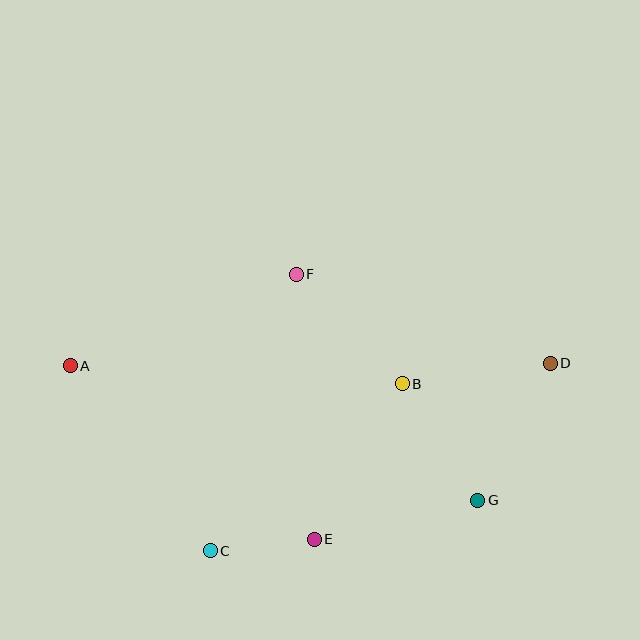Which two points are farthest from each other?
Points A and D are farthest from each other.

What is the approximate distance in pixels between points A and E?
The distance between A and E is approximately 299 pixels.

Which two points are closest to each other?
Points C and E are closest to each other.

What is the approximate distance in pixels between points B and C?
The distance between B and C is approximately 254 pixels.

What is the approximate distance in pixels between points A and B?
The distance between A and B is approximately 332 pixels.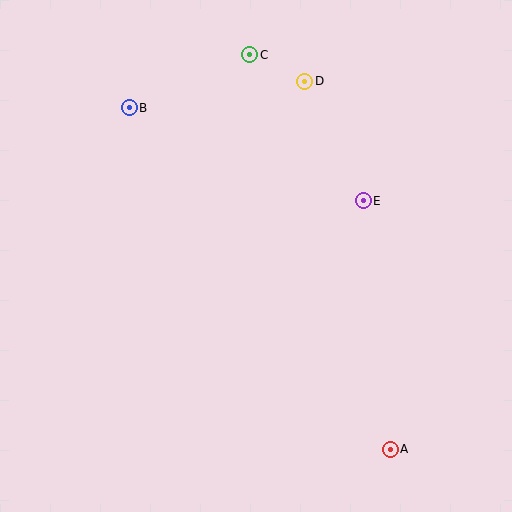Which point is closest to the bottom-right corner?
Point A is closest to the bottom-right corner.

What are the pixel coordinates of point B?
Point B is at (129, 108).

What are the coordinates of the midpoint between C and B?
The midpoint between C and B is at (190, 81).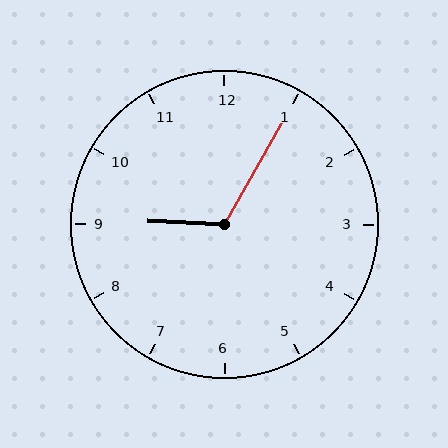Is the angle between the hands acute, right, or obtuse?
It is obtuse.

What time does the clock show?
9:05.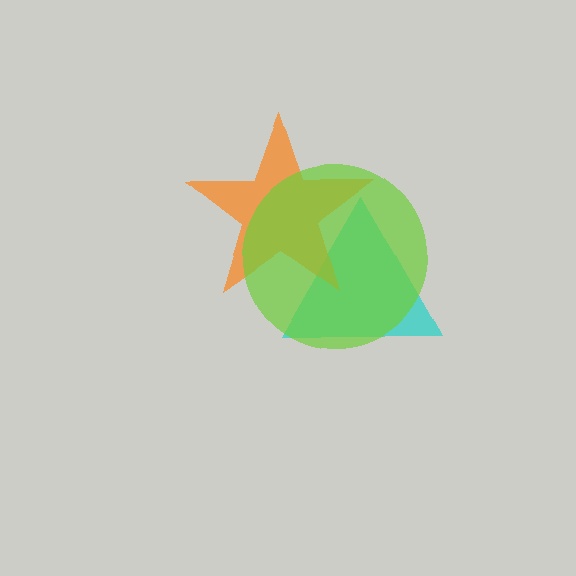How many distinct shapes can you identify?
There are 3 distinct shapes: a cyan triangle, an orange star, a lime circle.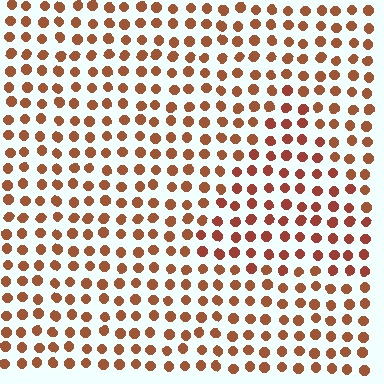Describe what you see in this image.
The image is filled with small brown elements in a uniform arrangement. A triangle-shaped region is visible where the elements are tinted to a slightly different hue, forming a subtle color boundary.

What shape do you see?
I see a triangle.